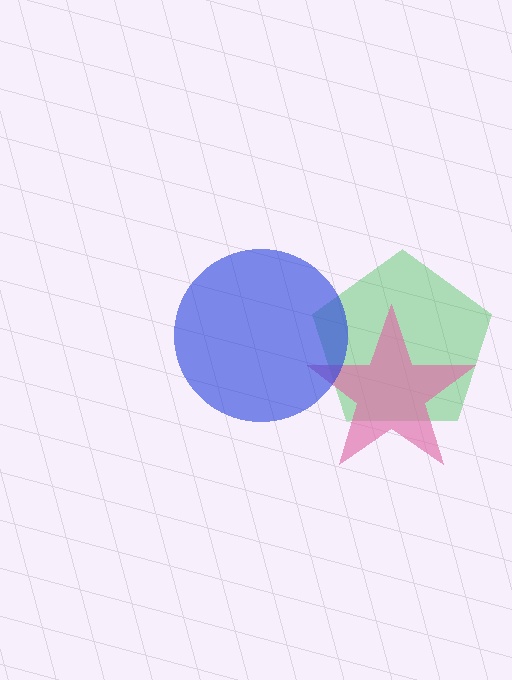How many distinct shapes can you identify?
There are 3 distinct shapes: a green pentagon, a pink star, a blue circle.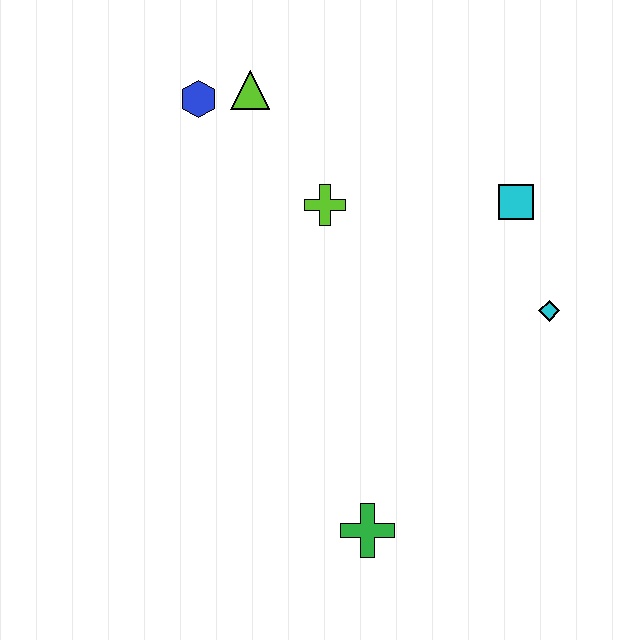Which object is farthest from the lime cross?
The green cross is farthest from the lime cross.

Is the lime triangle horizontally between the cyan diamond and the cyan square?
No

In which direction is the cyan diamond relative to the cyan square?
The cyan diamond is below the cyan square.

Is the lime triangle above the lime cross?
Yes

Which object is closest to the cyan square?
The cyan diamond is closest to the cyan square.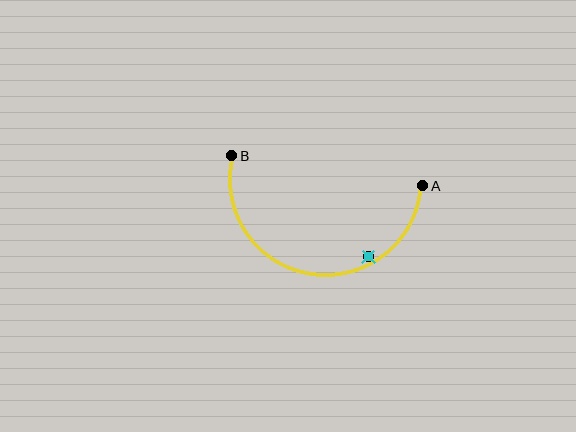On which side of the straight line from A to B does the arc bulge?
The arc bulges below the straight line connecting A and B.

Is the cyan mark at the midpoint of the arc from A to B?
No — the cyan mark does not lie on the arc at all. It sits slightly inside the curve.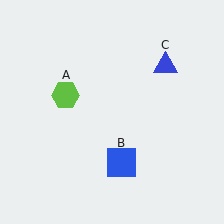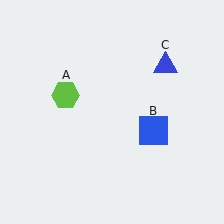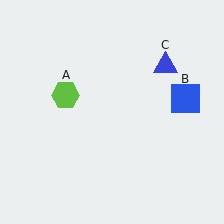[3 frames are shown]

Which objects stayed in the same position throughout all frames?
Lime hexagon (object A) and blue triangle (object C) remained stationary.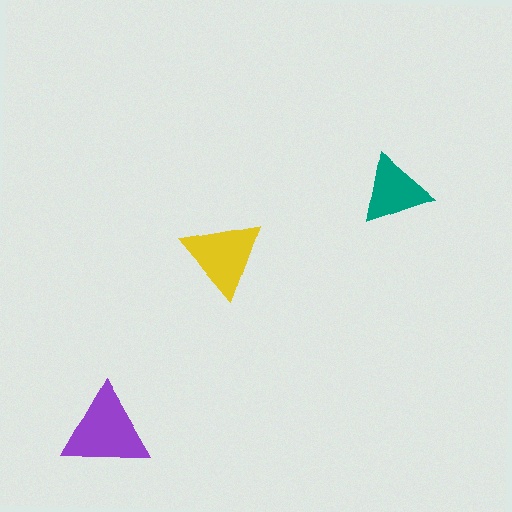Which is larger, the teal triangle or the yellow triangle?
The yellow one.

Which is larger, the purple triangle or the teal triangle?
The purple one.